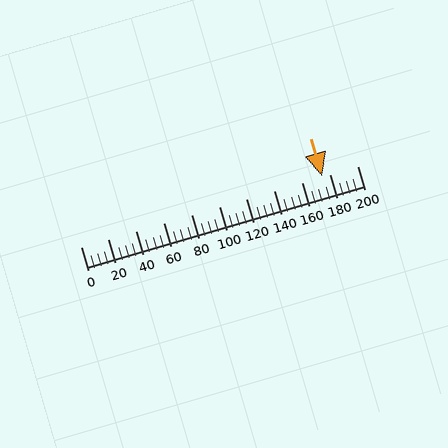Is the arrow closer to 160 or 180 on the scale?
The arrow is closer to 180.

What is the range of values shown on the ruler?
The ruler shows values from 0 to 200.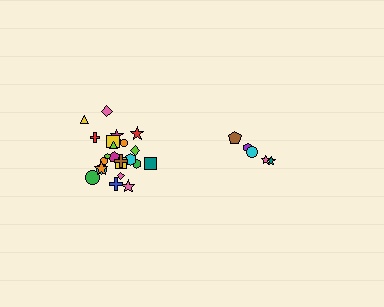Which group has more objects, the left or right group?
The left group.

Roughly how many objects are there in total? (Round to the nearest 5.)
Roughly 30 objects in total.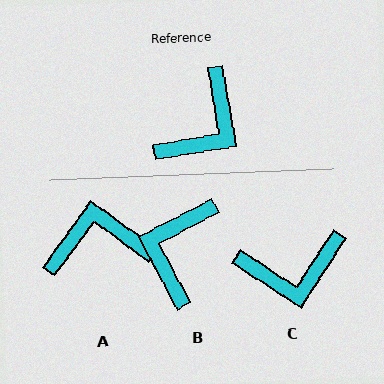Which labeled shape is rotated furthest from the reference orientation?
B, about 162 degrees away.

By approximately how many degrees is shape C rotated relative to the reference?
Approximately 43 degrees clockwise.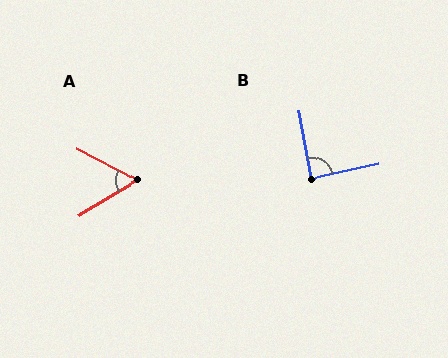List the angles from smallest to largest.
A (59°), B (88°).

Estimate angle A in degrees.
Approximately 59 degrees.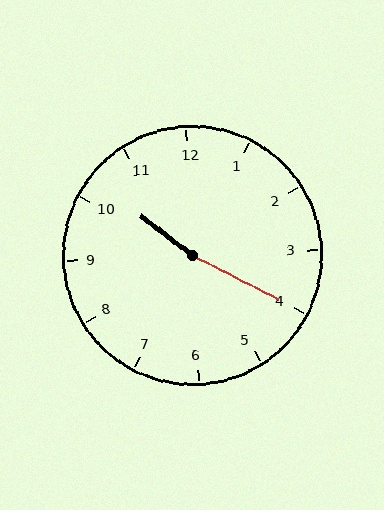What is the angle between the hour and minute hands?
Approximately 170 degrees.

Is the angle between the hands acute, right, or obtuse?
It is obtuse.